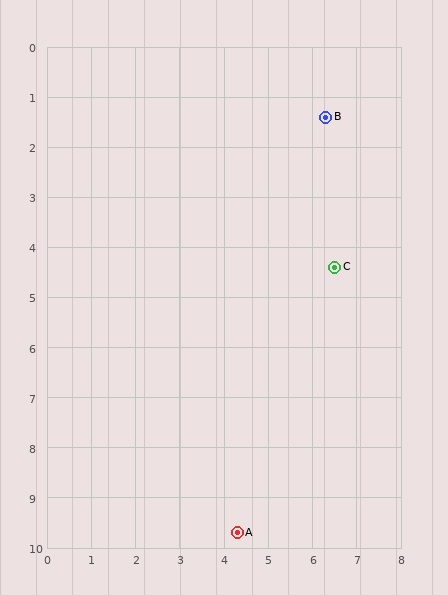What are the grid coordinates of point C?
Point C is at approximately (6.5, 4.4).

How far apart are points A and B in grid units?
Points A and B are about 8.5 grid units apart.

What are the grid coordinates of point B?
Point B is at approximately (6.3, 1.4).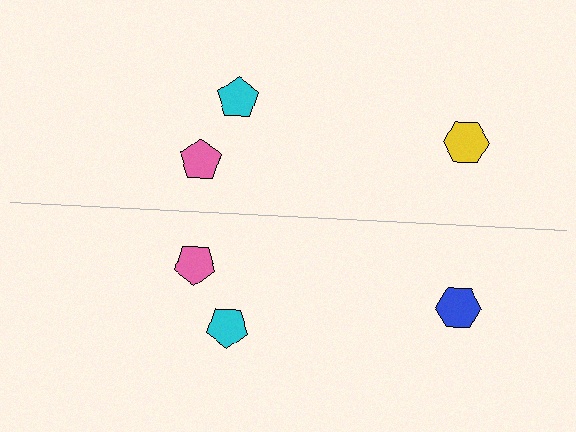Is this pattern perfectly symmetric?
No, the pattern is not perfectly symmetric. The blue hexagon on the bottom side breaks the symmetry — its mirror counterpart is yellow.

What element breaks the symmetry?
The blue hexagon on the bottom side breaks the symmetry — its mirror counterpart is yellow.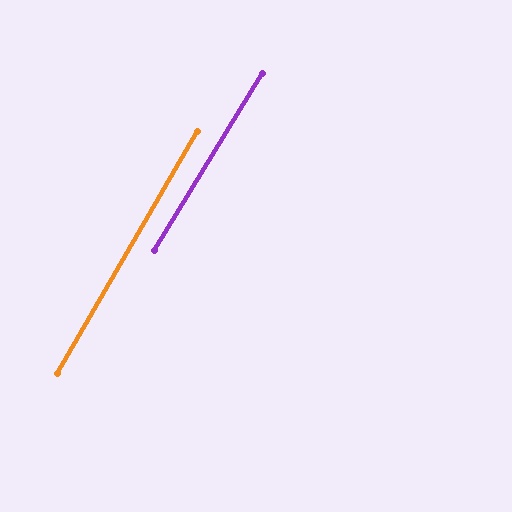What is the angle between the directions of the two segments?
Approximately 1 degree.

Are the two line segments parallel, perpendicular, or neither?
Parallel — their directions differ by only 1.4°.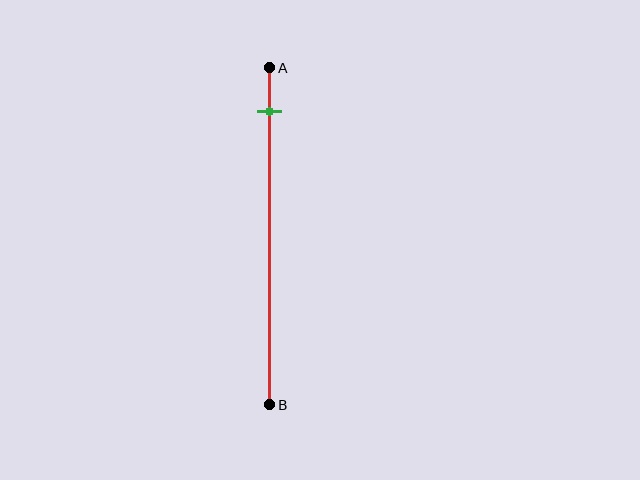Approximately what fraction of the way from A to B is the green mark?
The green mark is approximately 15% of the way from A to B.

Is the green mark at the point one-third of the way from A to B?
No, the mark is at about 15% from A, not at the 33% one-third point.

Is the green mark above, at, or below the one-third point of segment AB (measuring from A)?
The green mark is above the one-third point of segment AB.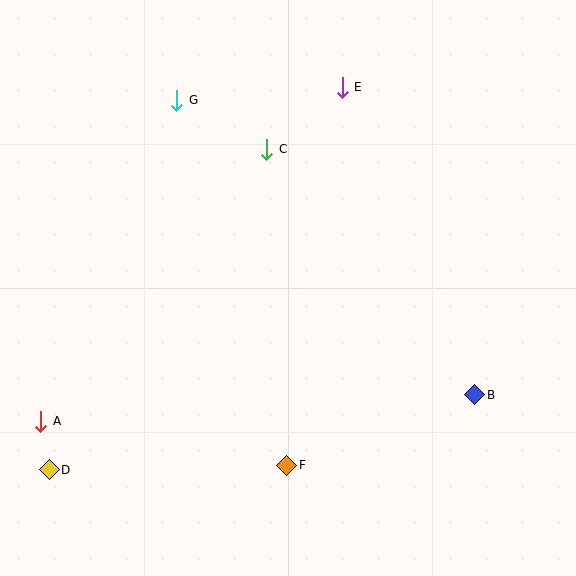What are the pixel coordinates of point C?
Point C is at (267, 149).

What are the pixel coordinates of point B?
Point B is at (475, 395).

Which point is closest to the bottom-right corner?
Point B is closest to the bottom-right corner.